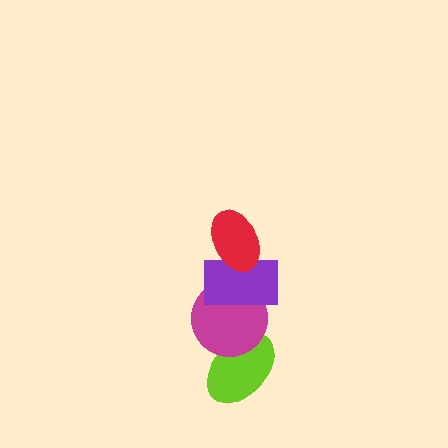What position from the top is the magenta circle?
The magenta circle is 3rd from the top.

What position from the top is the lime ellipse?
The lime ellipse is 4th from the top.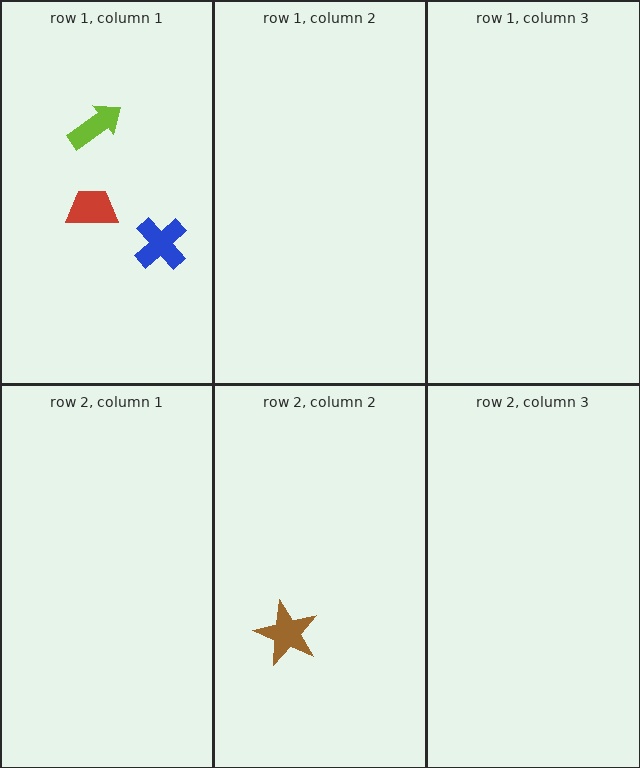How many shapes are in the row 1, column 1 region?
3.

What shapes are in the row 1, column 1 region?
The blue cross, the lime arrow, the red trapezoid.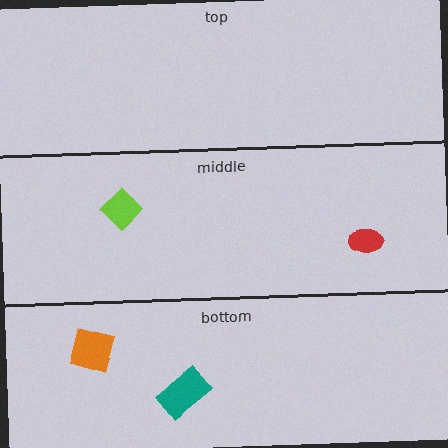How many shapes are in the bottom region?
2.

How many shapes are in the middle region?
2.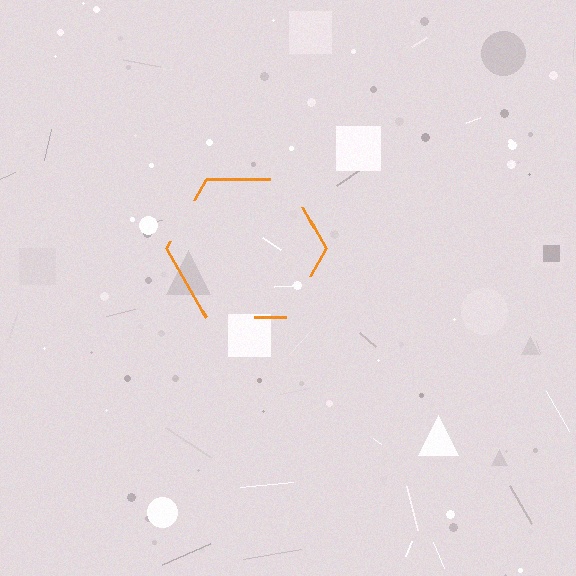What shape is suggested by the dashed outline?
The dashed outline suggests a hexagon.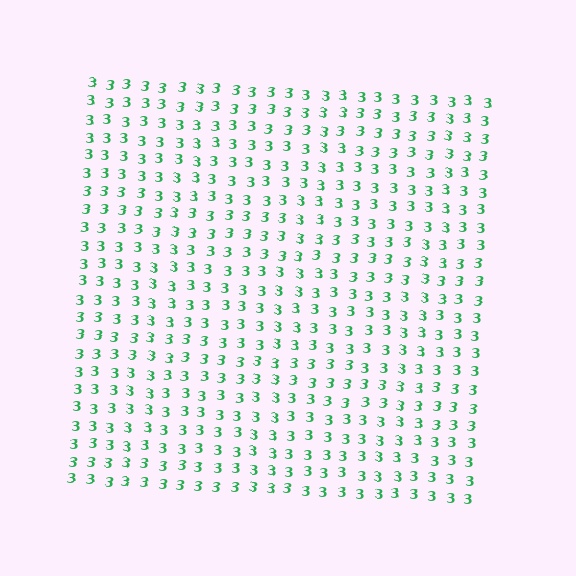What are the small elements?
The small elements are digit 3's.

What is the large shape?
The large shape is a square.